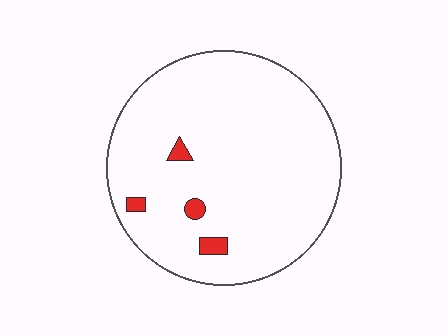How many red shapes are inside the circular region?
4.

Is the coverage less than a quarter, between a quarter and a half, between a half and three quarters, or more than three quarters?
Less than a quarter.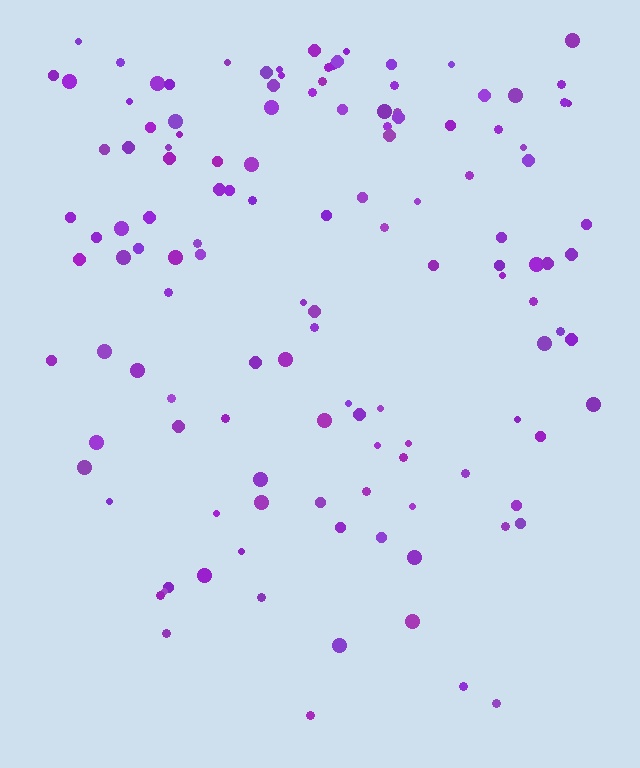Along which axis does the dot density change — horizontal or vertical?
Vertical.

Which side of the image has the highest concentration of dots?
The top.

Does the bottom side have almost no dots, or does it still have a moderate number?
Still a moderate number, just noticeably fewer than the top.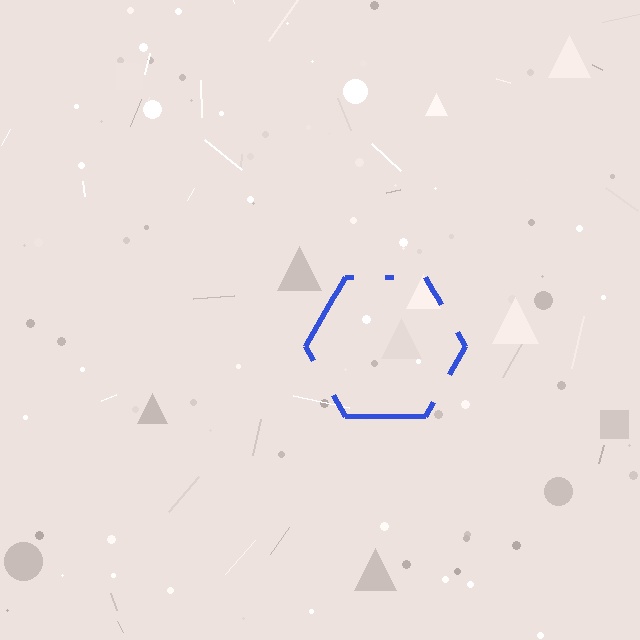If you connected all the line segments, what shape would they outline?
They would outline a hexagon.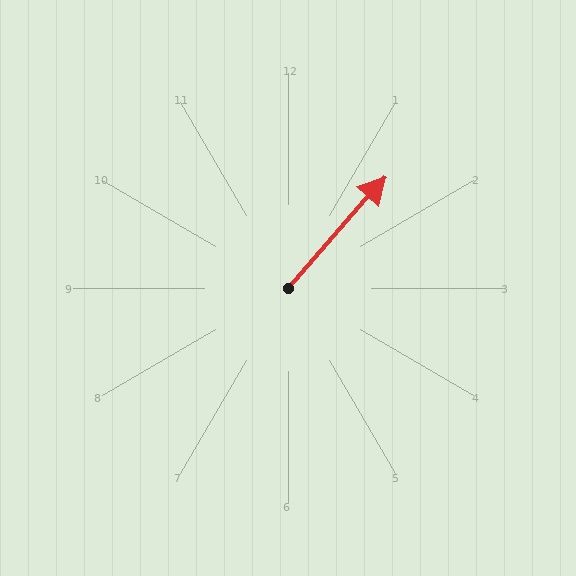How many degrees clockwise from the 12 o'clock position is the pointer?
Approximately 41 degrees.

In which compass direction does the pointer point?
Northeast.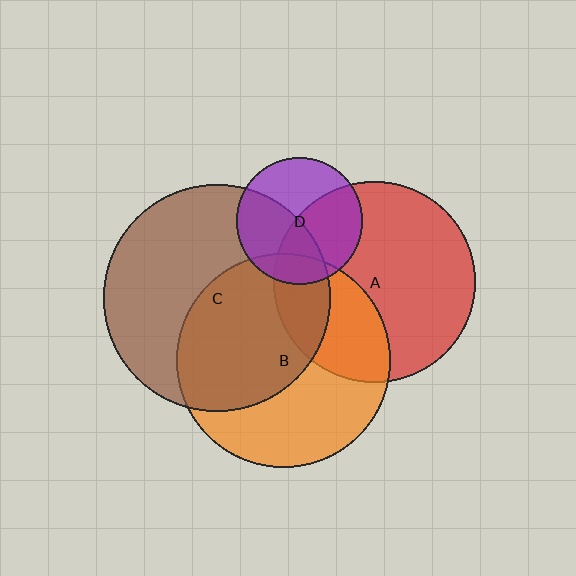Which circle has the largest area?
Circle C (brown).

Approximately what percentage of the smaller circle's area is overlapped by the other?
Approximately 15%.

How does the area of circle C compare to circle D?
Approximately 3.2 times.